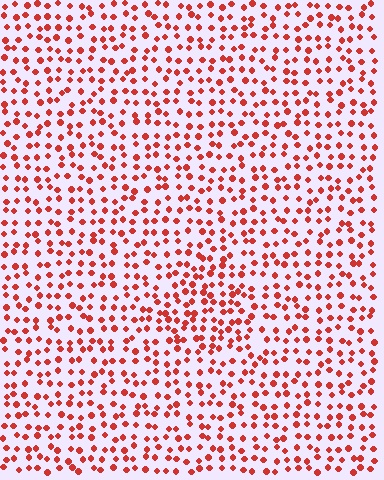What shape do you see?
I see a triangle.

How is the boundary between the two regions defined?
The boundary is defined by a change in element density (approximately 1.4x ratio). All elements are the same color, size, and shape.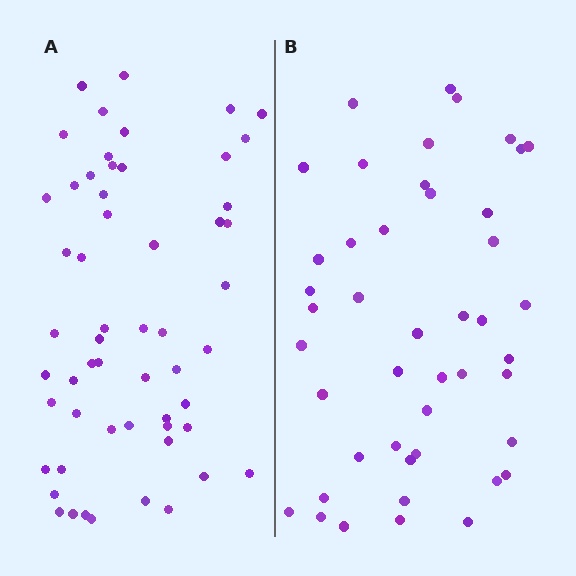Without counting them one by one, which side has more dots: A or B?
Region A (the left region) has more dots.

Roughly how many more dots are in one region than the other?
Region A has roughly 12 or so more dots than region B.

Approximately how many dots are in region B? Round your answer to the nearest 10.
About 40 dots. (The exact count is 45, which rounds to 40.)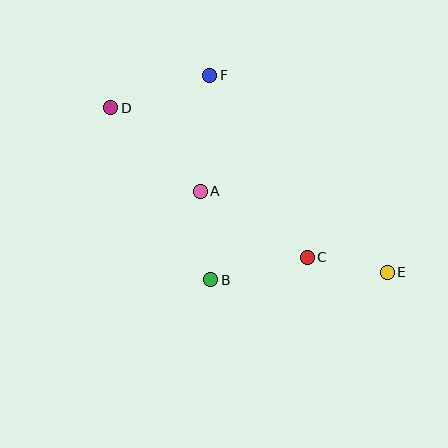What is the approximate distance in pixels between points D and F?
The distance between D and F is approximately 104 pixels.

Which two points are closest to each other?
Points C and E are closest to each other.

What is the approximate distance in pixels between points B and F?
The distance between B and F is approximately 205 pixels.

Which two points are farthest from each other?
Points D and E are farthest from each other.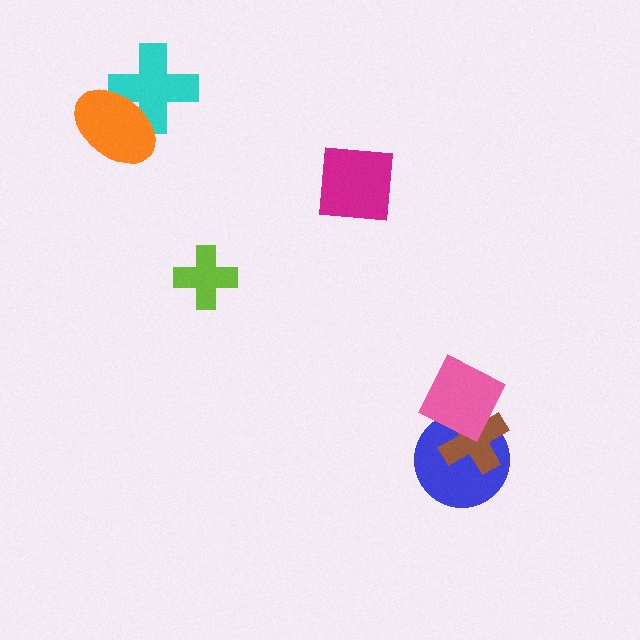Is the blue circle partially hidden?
Yes, it is partially covered by another shape.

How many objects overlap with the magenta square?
0 objects overlap with the magenta square.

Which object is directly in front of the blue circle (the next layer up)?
The brown cross is directly in front of the blue circle.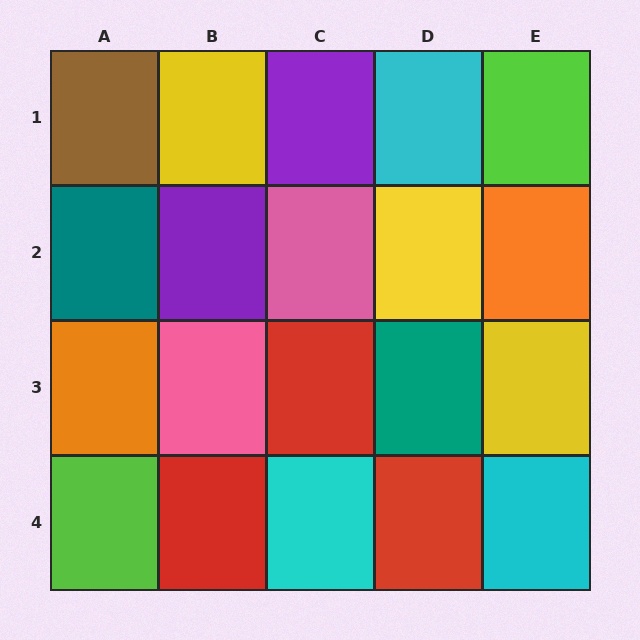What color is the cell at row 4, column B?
Red.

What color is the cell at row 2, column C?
Pink.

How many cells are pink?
2 cells are pink.